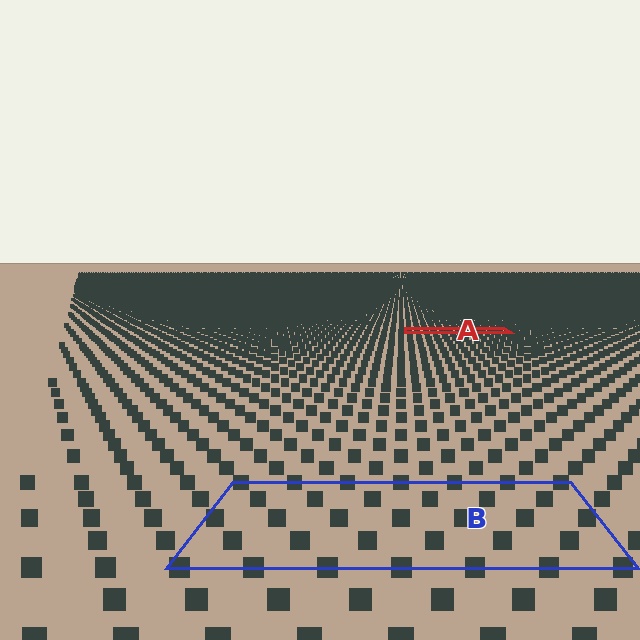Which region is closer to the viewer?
Region B is closer. The texture elements there are larger and more spread out.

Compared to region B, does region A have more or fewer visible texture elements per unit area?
Region A has more texture elements per unit area — they are packed more densely because it is farther away.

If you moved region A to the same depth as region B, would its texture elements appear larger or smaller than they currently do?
They would appear larger. At a closer depth, the same texture elements are projected at a bigger on-screen size.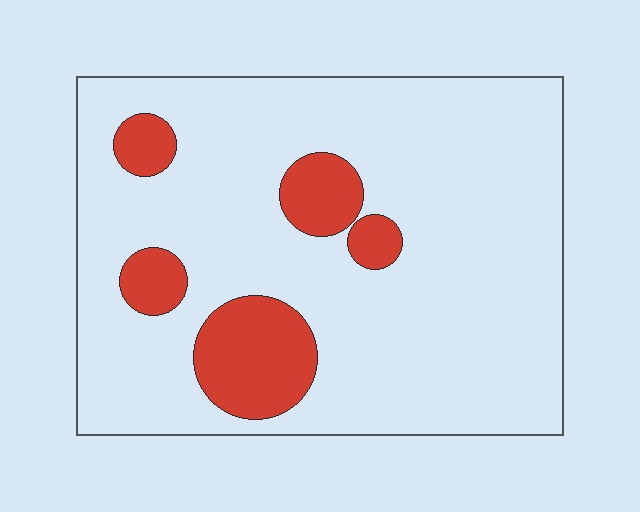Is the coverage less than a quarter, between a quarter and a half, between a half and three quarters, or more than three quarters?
Less than a quarter.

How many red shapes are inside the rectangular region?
5.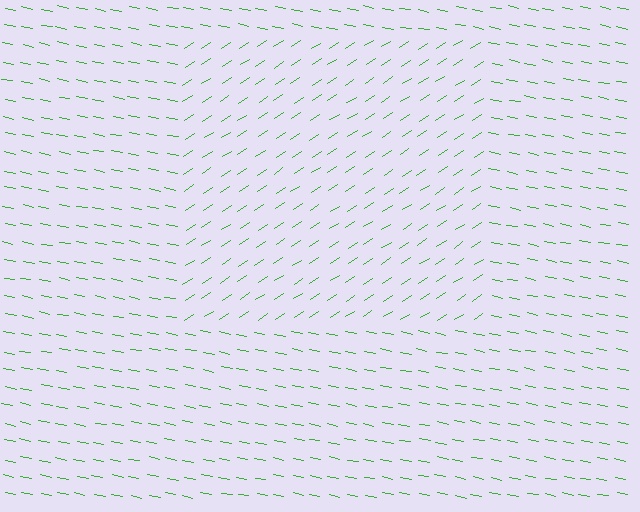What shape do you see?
I see a rectangle.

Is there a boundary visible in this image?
Yes, there is a texture boundary formed by a change in line orientation.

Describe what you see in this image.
The image is filled with small green line segments. A rectangle region in the image has lines oriented differently from the surrounding lines, creating a visible texture boundary.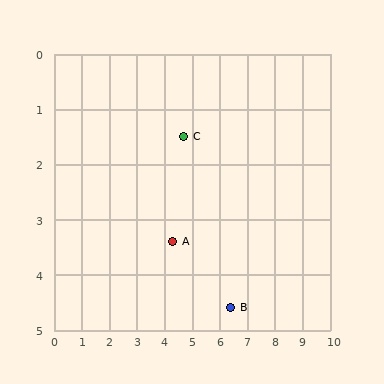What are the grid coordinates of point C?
Point C is at approximately (4.7, 1.5).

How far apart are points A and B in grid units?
Points A and B are about 2.4 grid units apart.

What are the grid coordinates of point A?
Point A is at approximately (4.3, 3.4).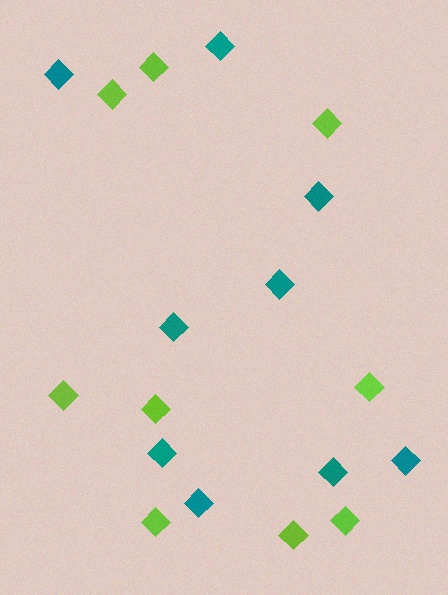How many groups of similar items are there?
There are 2 groups: one group of teal diamonds (9) and one group of lime diamonds (9).